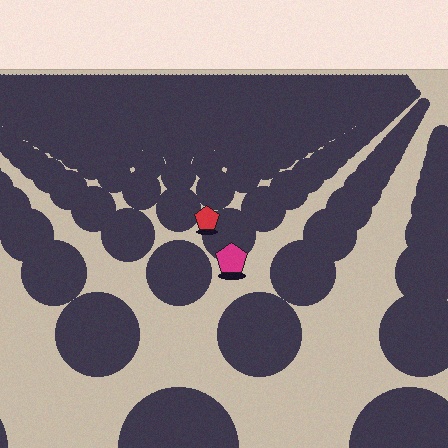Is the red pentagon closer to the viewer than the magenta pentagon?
No. The magenta pentagon is closer — you can tell from the texture gradient: the ground texture is coarser near it.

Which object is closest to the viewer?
The magenta pentagon is closest. The texture marks near it are larger and more spread out.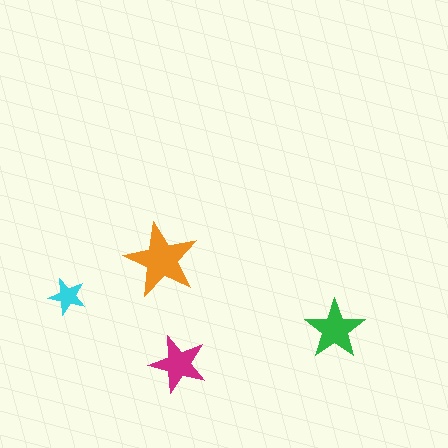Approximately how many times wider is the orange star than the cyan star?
About 2 times wider.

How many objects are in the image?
There are 4 objects in the image.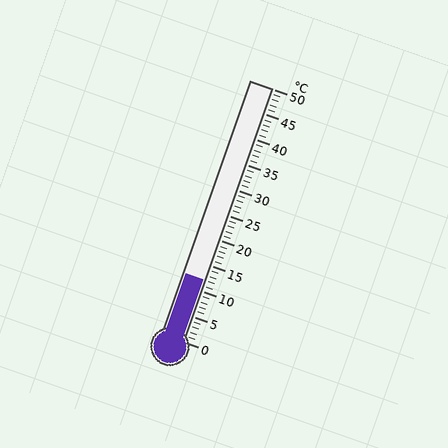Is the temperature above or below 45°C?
The temperature is below 45°C.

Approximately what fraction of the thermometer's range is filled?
The thermometer is filled to approximately 25% of its range.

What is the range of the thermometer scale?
The thermometer scale ranges from 0°C to 50°C.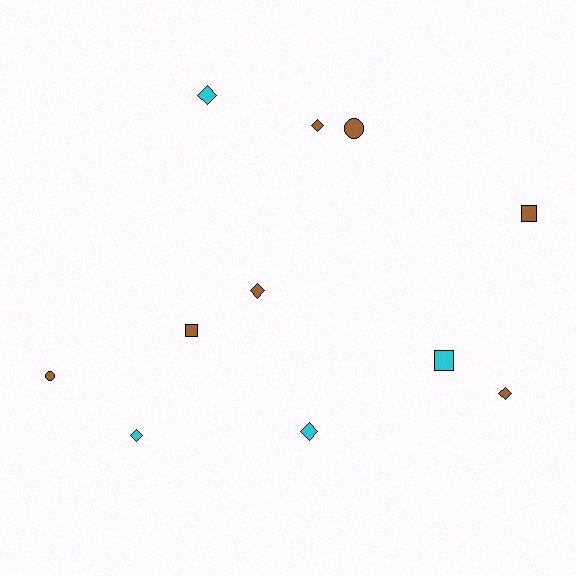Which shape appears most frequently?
Diamond, with 6 objects.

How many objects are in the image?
There are 11 objects.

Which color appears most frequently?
Brown, with 7 objects.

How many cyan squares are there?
There is 1 cyan square.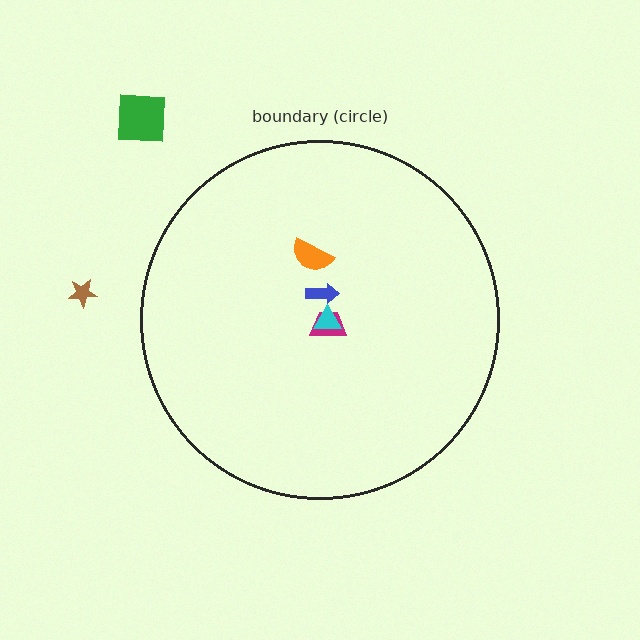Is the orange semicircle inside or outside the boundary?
Inside.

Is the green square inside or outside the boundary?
Outside.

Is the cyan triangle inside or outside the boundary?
Inside.